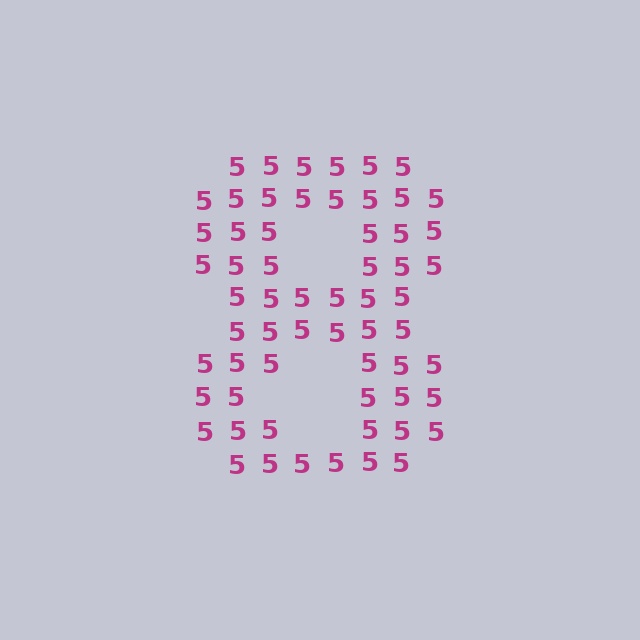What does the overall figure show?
The overall figure shows the digit 8.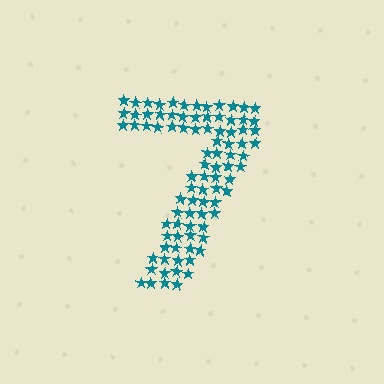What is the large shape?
The large shape is the digit 7.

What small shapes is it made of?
It is made of small stars.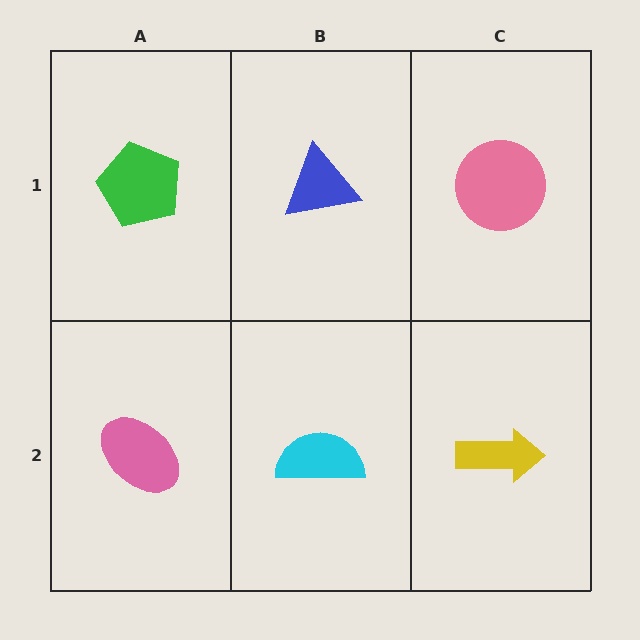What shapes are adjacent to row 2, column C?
A pink circle (row 1, column C), a cyan semicircle (row 2, column B).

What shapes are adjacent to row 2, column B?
A blue triangle (row 1, column B), a pink ellipse (row 2, column A), a yellow arrow (row 2, column C).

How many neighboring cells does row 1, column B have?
3.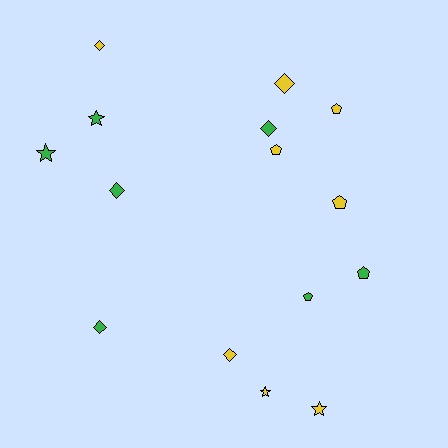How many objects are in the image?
There are 15 objects.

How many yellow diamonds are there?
There are 3 yellow diamonds.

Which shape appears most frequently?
Diamond, with 6 objects.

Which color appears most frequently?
Yellow, with 8 objects.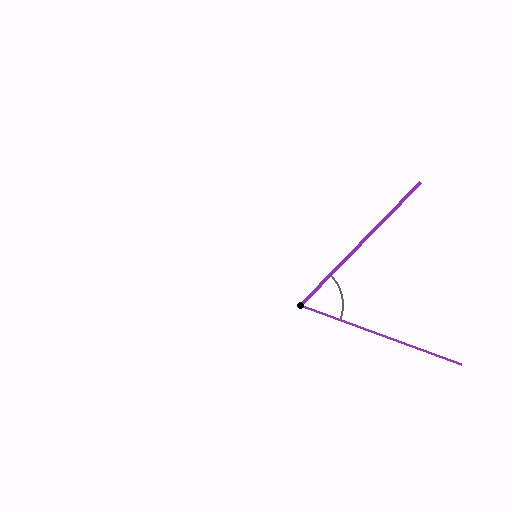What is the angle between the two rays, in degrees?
Approximately 66 degrees.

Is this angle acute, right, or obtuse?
It is acute.